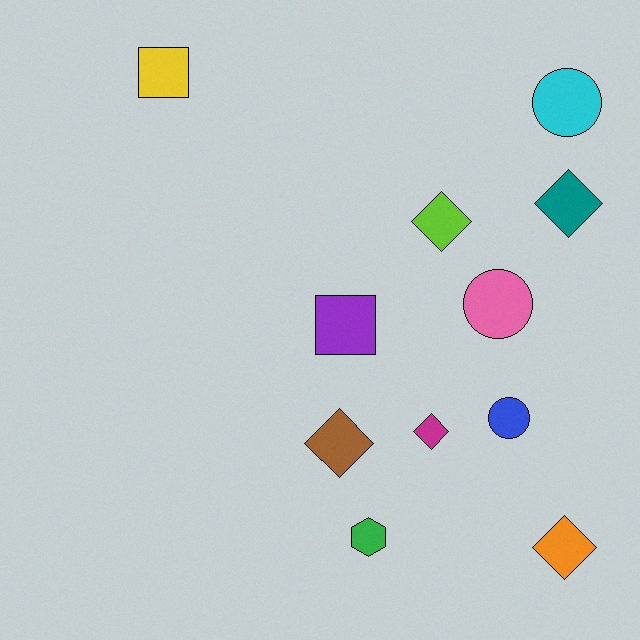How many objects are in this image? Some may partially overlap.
There are 11 objects.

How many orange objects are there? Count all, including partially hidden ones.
There is 1 orange object.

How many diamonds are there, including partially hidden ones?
There are 5 diamonds.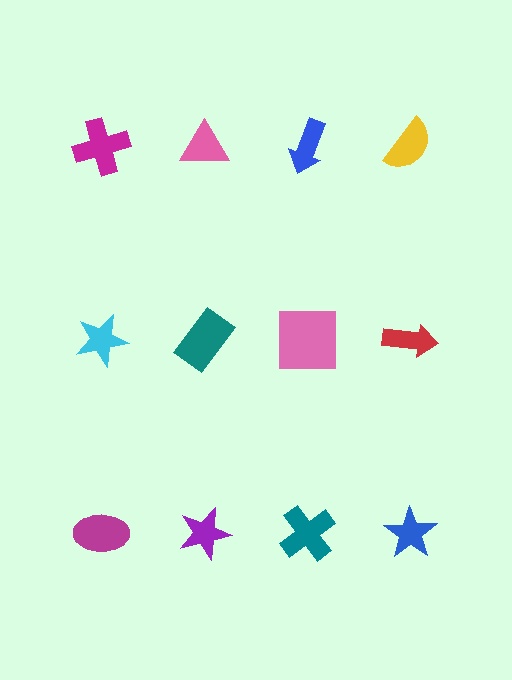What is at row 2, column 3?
A pink square.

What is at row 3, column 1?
A magenta ellipse.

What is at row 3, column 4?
A blue star.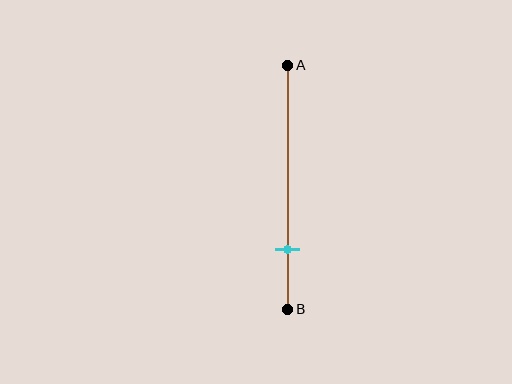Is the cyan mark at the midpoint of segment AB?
No, the mark is at about 75% from A, not at the 50% midpoint.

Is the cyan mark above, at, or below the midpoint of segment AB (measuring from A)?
The cyan mark is below the midpoint of segment AB.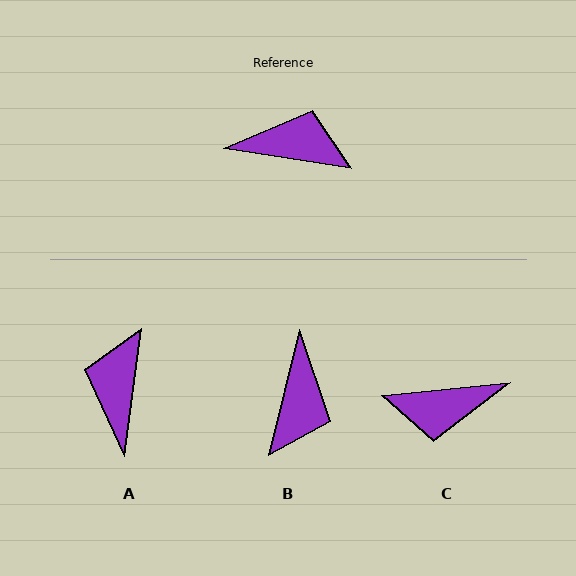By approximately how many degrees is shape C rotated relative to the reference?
Approximately 166 degrees clockwise.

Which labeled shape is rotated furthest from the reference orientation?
C, about 166 degrees away.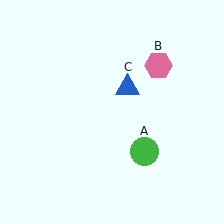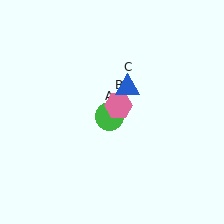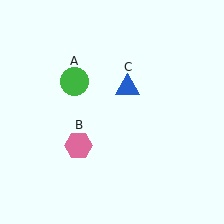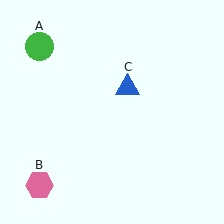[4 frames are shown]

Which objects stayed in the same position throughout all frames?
Blue triangle (object C) remained stationary.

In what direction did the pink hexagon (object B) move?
The pink hexagon (object B) moved down and to the left.